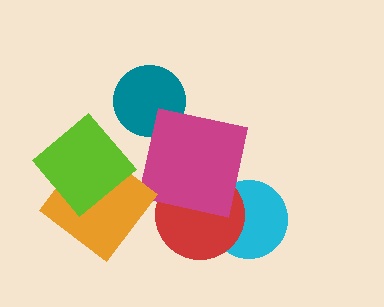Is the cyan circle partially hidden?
Yes, it is partially covered by another shape.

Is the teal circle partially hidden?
No, no other shape covers it.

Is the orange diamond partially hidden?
Yes, it is partially covered by another shape.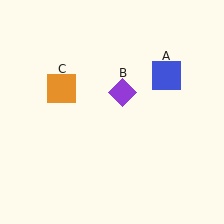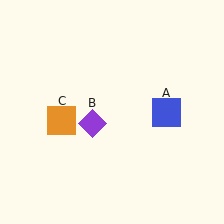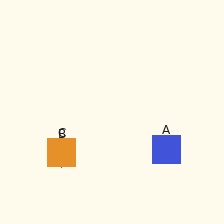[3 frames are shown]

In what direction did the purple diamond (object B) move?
The purple diamond (object B) moved down and to the left.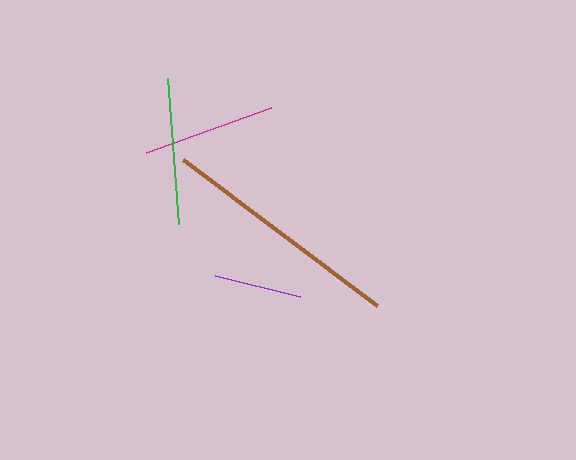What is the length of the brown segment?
The brown segment is approximately 244 pixels long.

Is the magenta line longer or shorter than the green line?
The green line is longer than the magenta line.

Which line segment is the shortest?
The purple line is the shortest at approximately 87 pixels.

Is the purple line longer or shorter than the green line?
The green line is longer than the purple line.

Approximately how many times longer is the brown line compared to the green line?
The brown line is approximately 1.7 times the length of the green line.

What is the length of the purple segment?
The purple segment is approximately 87 pixels long.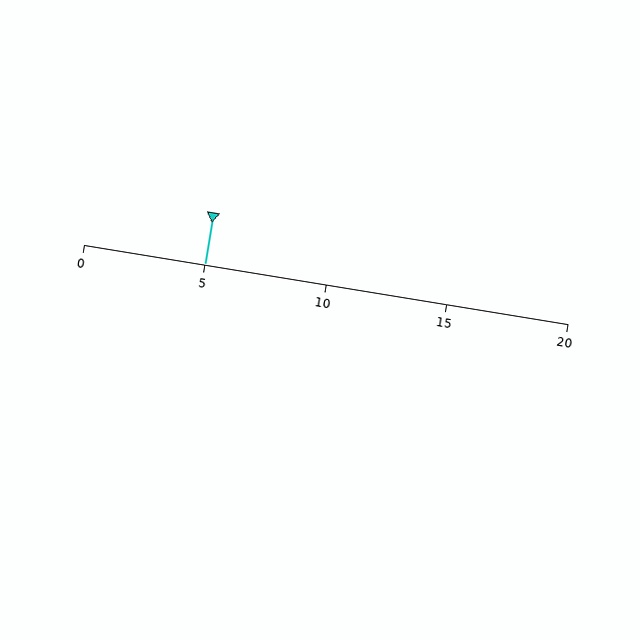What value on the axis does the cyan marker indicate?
The marker indicates approximately 5.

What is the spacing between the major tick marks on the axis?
The major ticks are spaced 5 apart.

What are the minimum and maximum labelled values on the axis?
The axis runs from 0 to 20.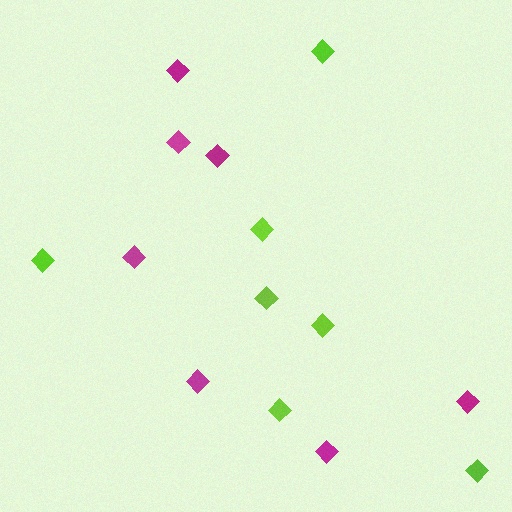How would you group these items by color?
There are 2 groups: one group of magenta diamonds (7) and one group of lime diamonds (7).